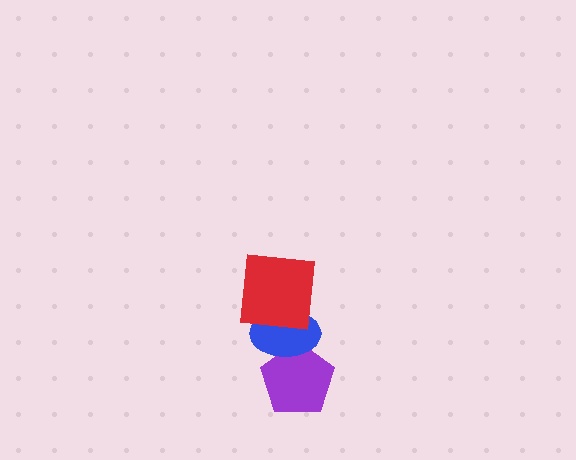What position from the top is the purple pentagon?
The purple pentagon is 3rd from the top.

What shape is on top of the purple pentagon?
The blue ellipse is on top of the purple pentagon.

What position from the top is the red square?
The red square is 1st from the top.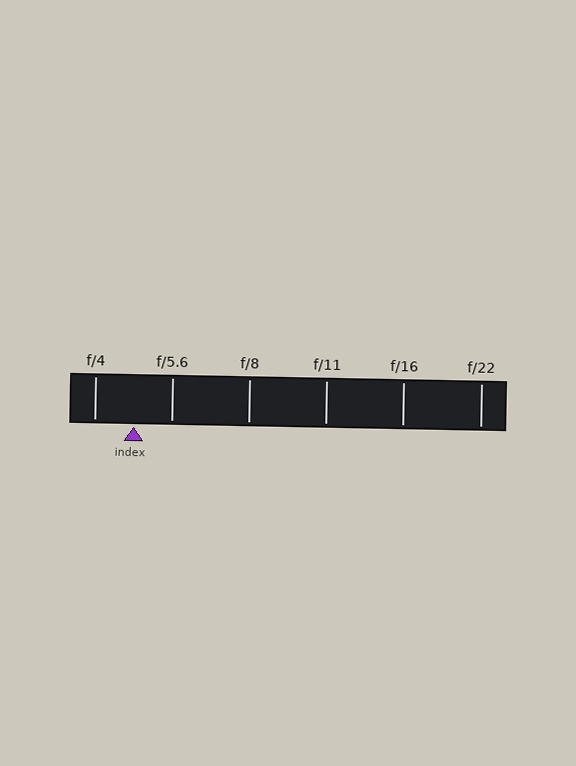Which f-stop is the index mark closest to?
The index mark is closest to f/5.6.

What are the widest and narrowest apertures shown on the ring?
The widest aperture shown is f/4 and the narrowest is f/22.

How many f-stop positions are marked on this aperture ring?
There are 6 f-stop positions marked.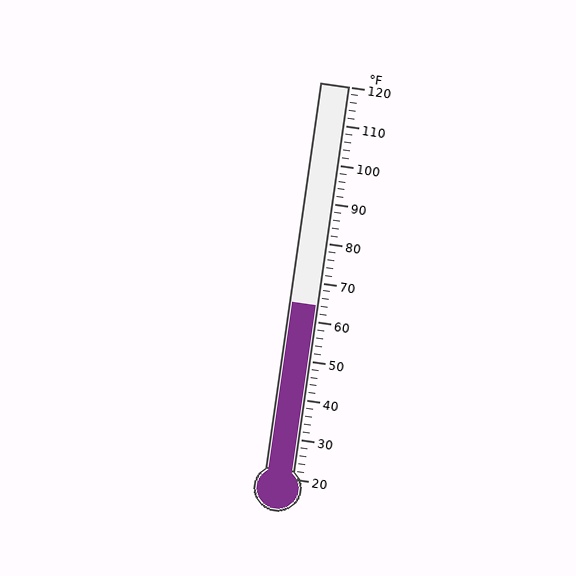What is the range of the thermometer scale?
The thermometer scale ranges from 20°F to 120°F.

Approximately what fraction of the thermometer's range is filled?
The thermometer is filled to approximately 45% of its range.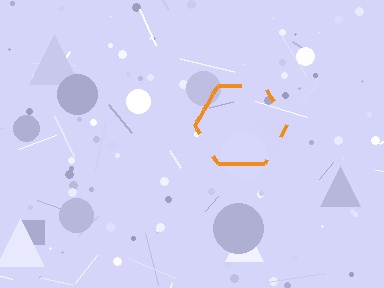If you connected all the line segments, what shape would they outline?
They would outline a hexagon.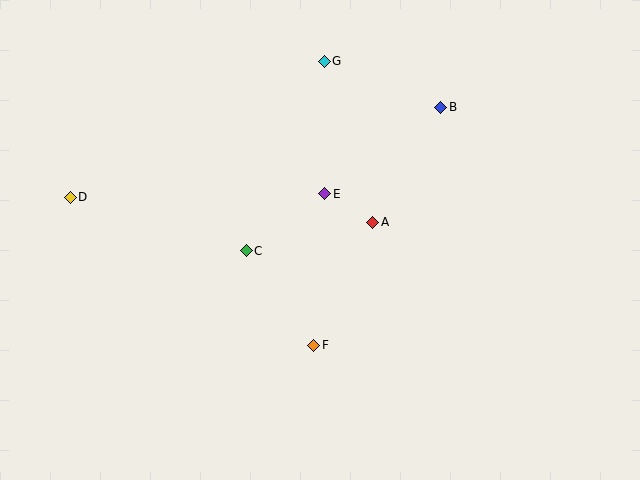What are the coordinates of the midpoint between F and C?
The midpoint between F and C is at (280, 298).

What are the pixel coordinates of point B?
Point B is at (441, 107).